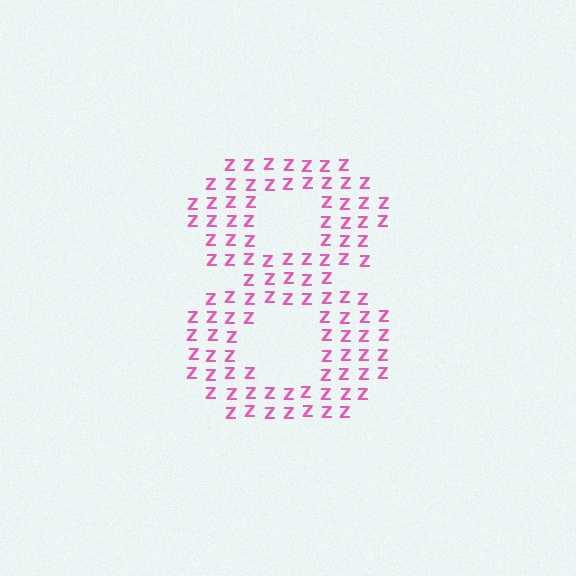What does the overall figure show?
The overall figure shows the digit 8.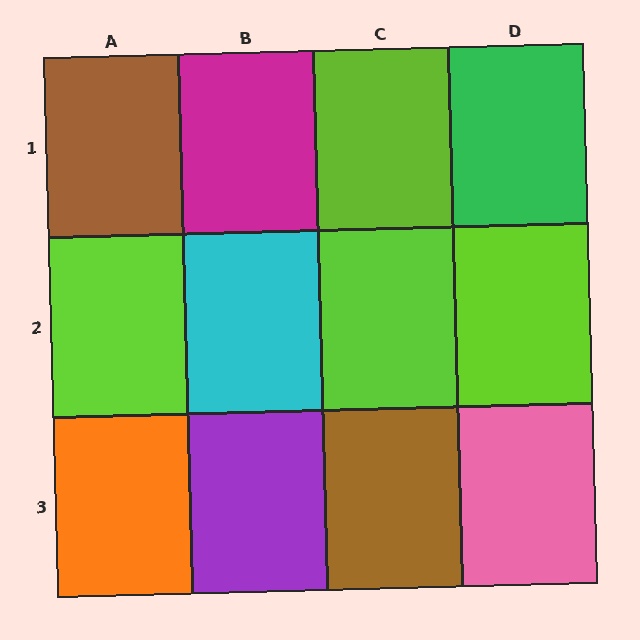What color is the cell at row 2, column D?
Lime.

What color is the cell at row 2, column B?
Cyan.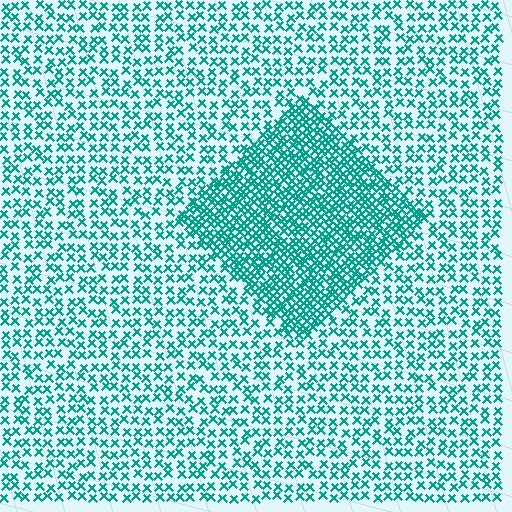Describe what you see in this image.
The image contains small teal elements arranged at two different densities. A diamond-shaped region is visible where the elements are more densely packed than the surrounding area.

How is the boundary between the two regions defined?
The boundary is defined by a change in element density (approximately 2.2x ratio). All elements are the same color, size, and shape.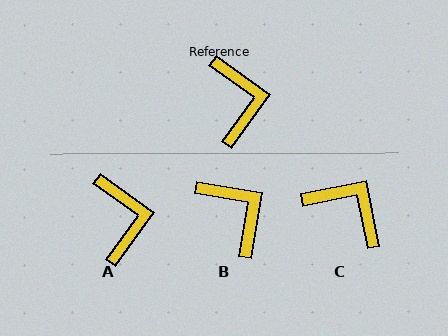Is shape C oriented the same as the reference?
No, it is off by about 47 degrees.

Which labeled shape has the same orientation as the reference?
A.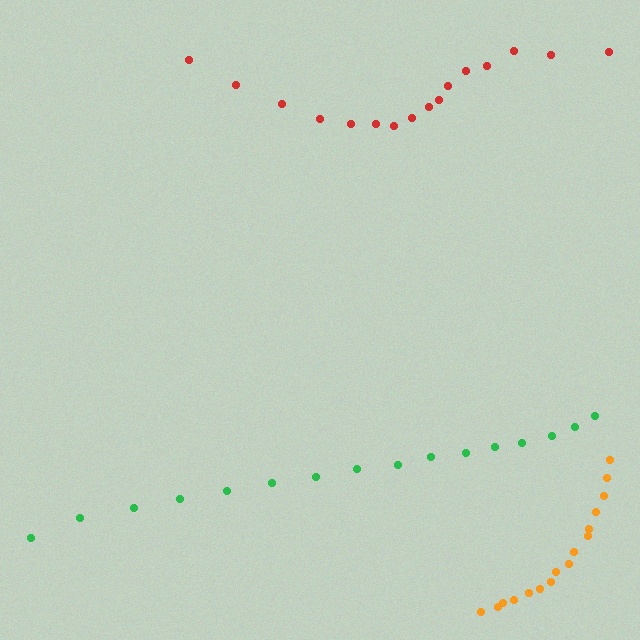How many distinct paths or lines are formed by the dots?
There are 3 distinct paths.